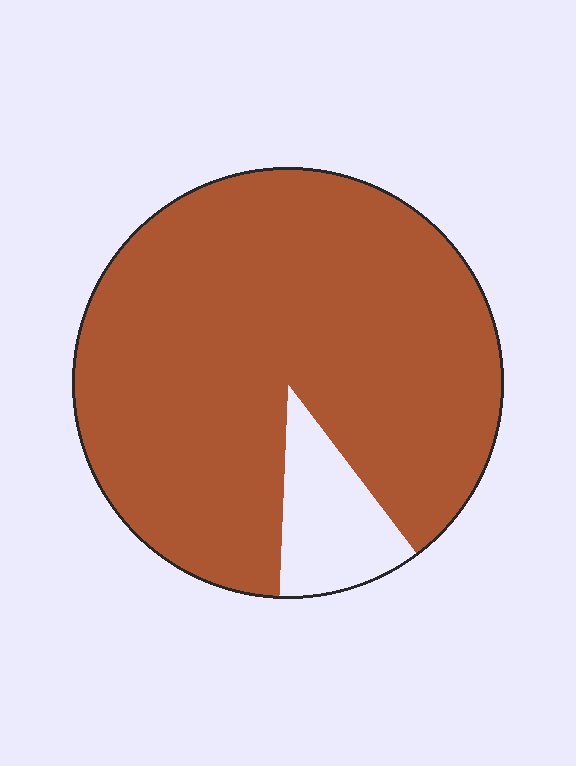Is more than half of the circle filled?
Yes.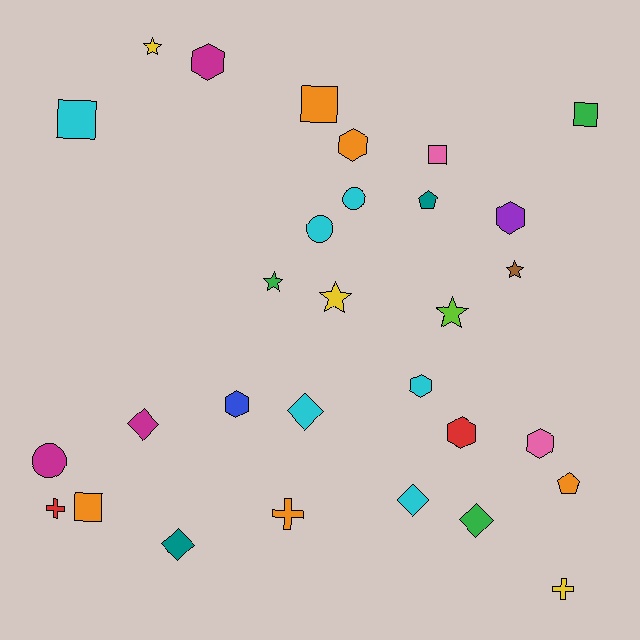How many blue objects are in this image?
There is 1 blue object.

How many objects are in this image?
There are 30 objects.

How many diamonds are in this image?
There are 5 diamonds.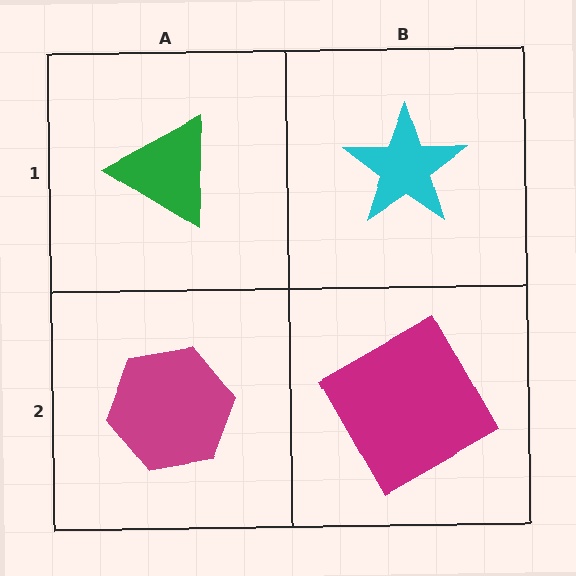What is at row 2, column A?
A magenta hexagon.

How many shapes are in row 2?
2 shapes.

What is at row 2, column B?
A magenta square.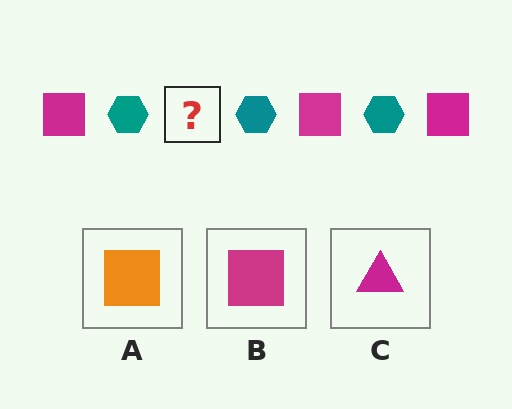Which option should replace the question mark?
Option B.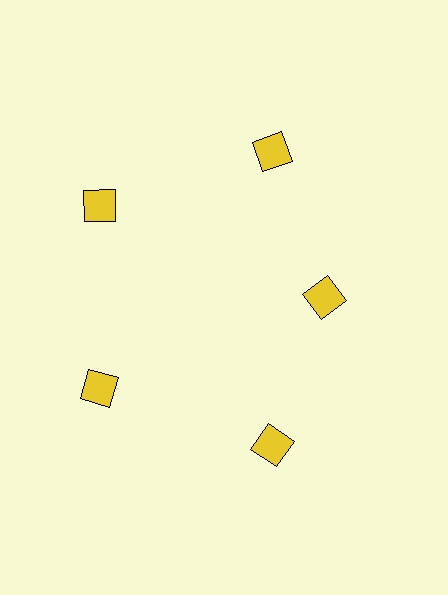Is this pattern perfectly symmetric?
No. The 5 yellow squares are arranged in a ring, but one element near the 3 o'clock position is pulled inward toward the center, breaking the 5-fold rotational symmetry.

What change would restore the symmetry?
The symmetry would be restored by moving it outward, back onto the ring so that all 5 squares sit at equal angles and equal distance from the center.